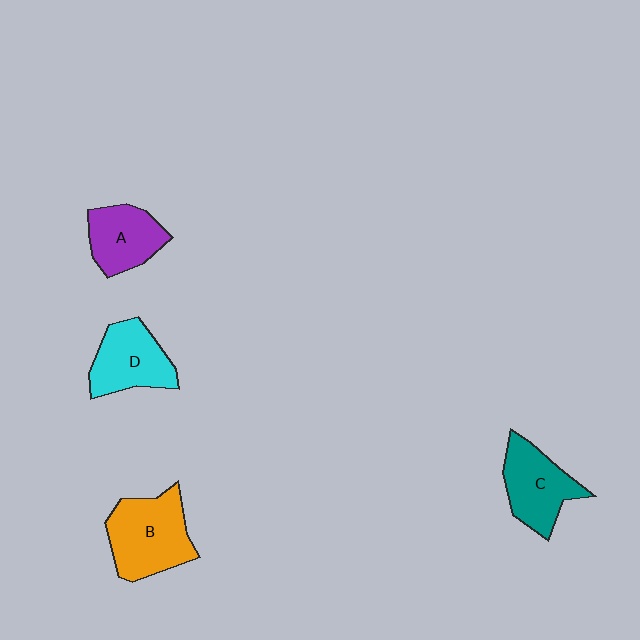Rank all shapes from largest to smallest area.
From largest to smallest: B (orange), C (teal), D (cyan), A (purple).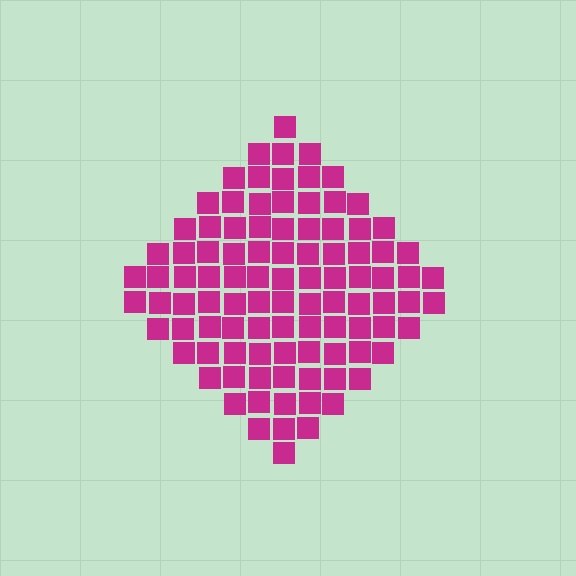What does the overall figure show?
The overall figure shows a diamond.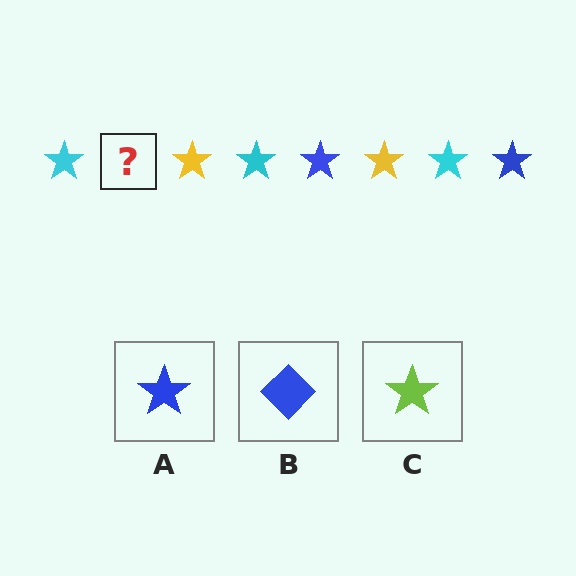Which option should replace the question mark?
Option A.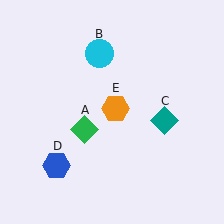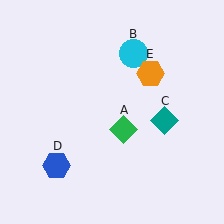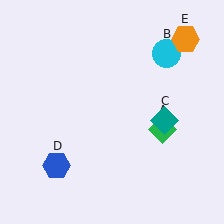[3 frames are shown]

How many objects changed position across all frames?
3 objects changed position: green diamond (object A), cyan circle (object B), orange hexagon (object E).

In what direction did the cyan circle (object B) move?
The cyan circle (object B) moved right.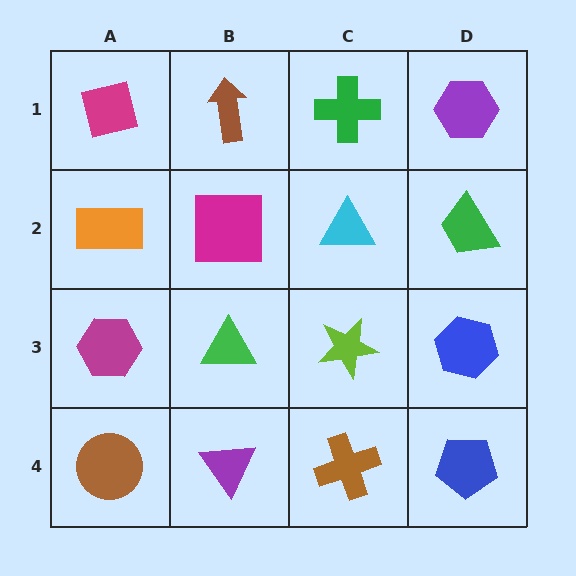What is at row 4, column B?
A purple triangle.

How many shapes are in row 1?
4 shapes.